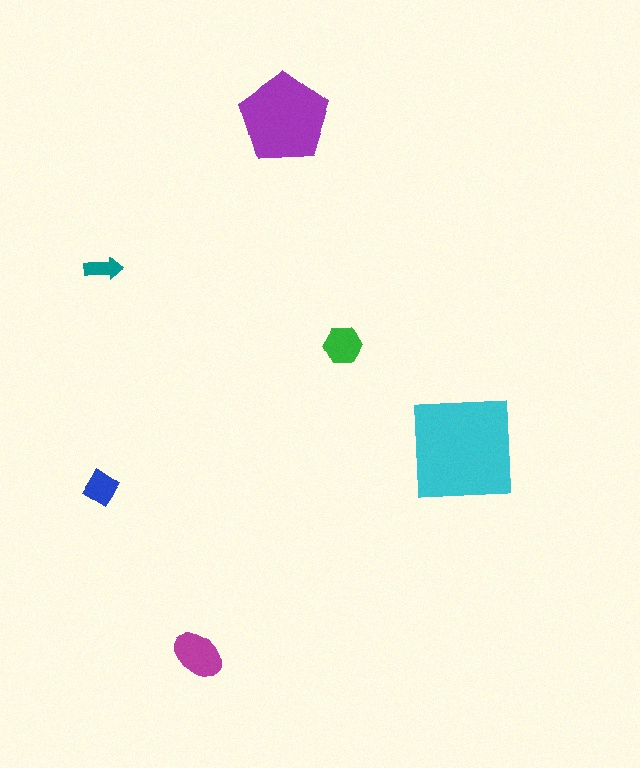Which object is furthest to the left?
The blue diamond is leftmost.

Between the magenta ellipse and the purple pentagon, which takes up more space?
The purple pentagon.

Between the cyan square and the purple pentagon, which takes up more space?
The cyan square.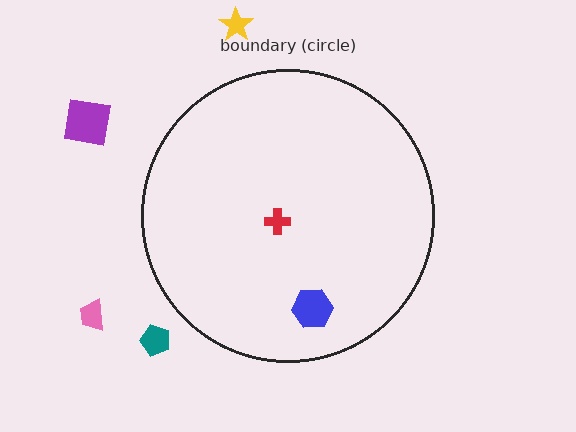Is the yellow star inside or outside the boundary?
Outside.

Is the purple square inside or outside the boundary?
Outside.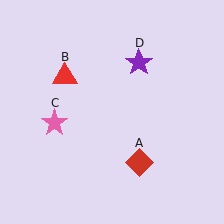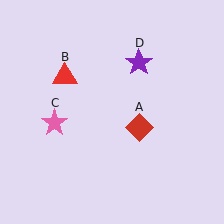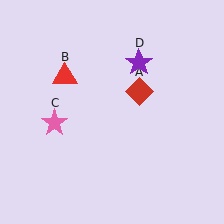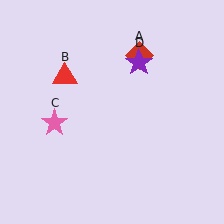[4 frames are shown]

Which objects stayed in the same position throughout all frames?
Red triangle (object B) and pink star (object C) and purple star (object D) remained stationary.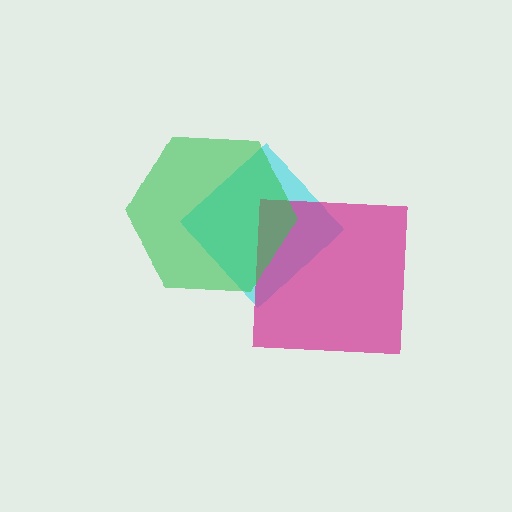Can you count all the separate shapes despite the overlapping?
Yes, there are 3 separate shapes.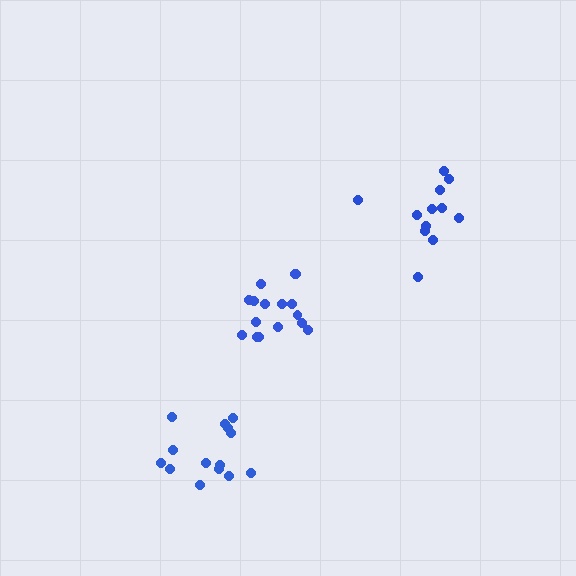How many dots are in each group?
Group 1: 12 dots, Group 2: 16 dots, Group 3: 14 dots (42 total).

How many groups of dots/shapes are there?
There are 3 groups.